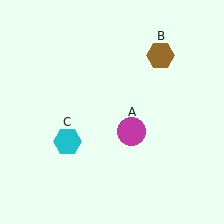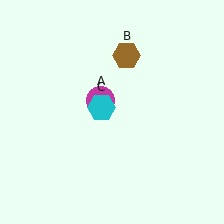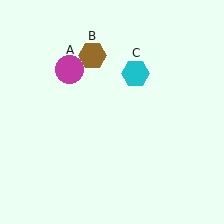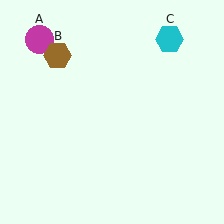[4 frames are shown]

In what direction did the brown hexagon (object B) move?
The brown hexagon (object B) moved left.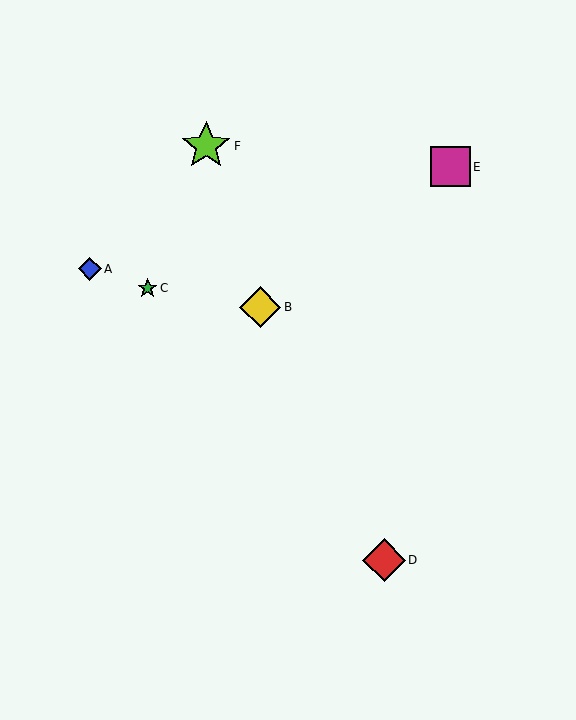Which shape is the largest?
The lime star (labeled F) is the largest.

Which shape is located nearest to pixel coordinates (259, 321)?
The yellow diamond (labeled B) at (260, 307) is nearest to that location.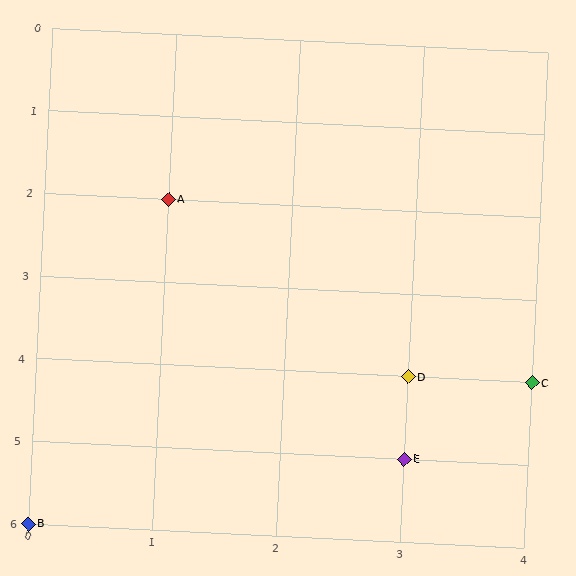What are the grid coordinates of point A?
Point A is at grid coordinates (1, 2).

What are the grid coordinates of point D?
Point D is at grid coordinates (3, 4).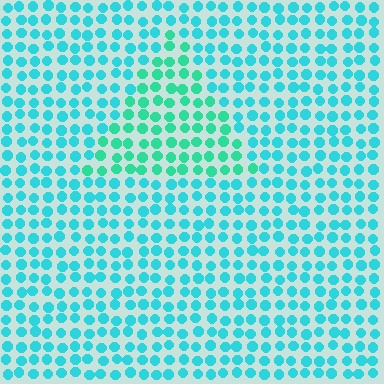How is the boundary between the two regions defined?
The boundary is defined purely by a slight shift in hue (about 26 degrees). Spacing, size, and orientation are identical on both sides.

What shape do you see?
I see a triangle.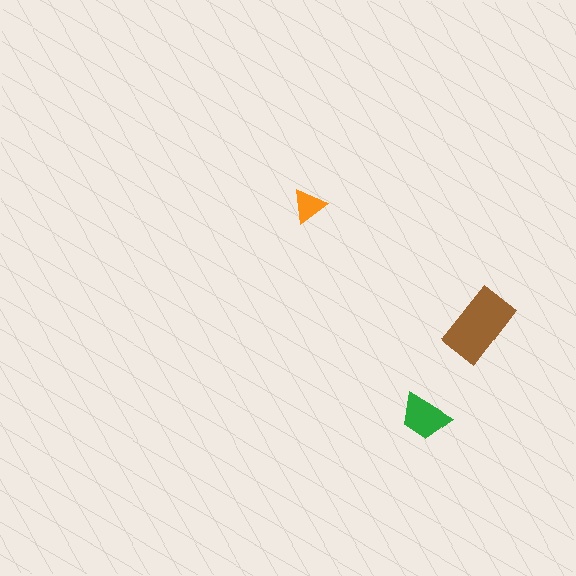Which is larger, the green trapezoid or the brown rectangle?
The brown rectangle.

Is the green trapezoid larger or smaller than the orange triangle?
Larger.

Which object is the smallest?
The orange triangle.